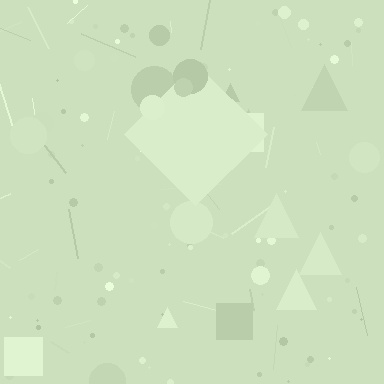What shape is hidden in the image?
A diamond is hidden in the image.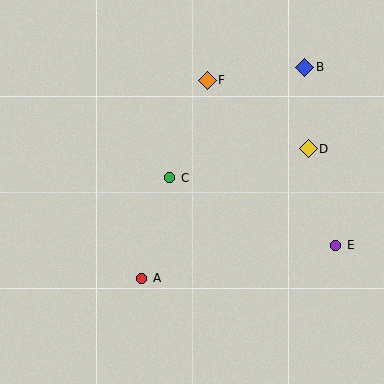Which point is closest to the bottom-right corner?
Point E is closest to the bottom-right corner.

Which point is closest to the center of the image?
Point C at (170, 178) is closest to the center.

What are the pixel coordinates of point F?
Point F is at (207, 80).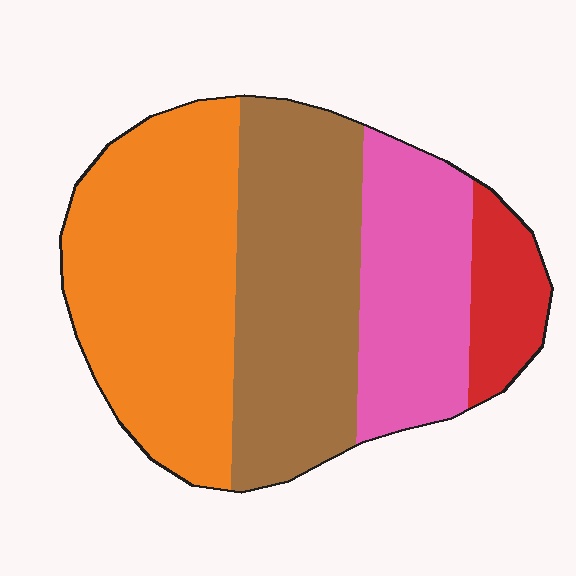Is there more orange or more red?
Orange.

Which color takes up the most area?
Orange, at roughly 35%.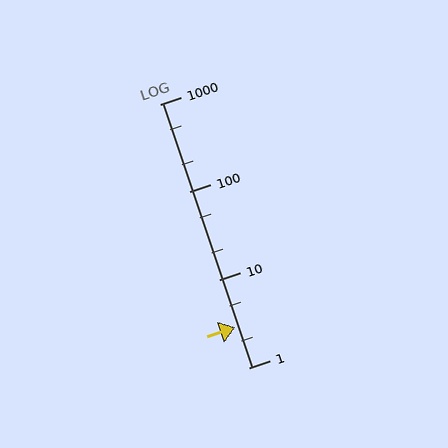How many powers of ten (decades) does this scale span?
The scale spans 3 decades, from 1 to 1000.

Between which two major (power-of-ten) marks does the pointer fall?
The pointer is between 1 and 10.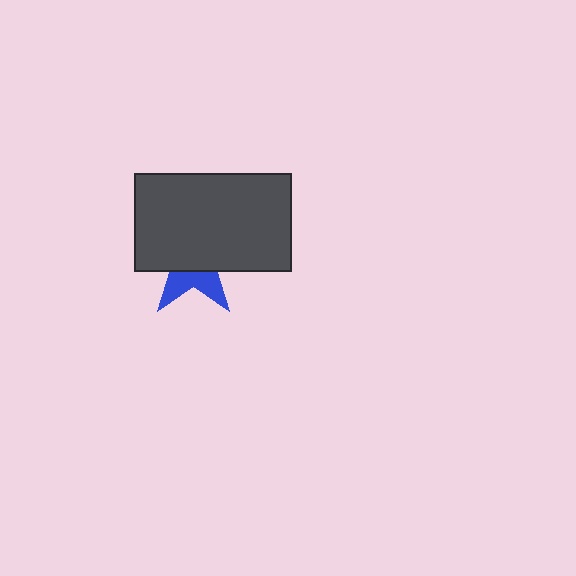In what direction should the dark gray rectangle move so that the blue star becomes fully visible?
The dark gray rectangle should move up. That is the shortest direction to clear the overlap and leave the blue star fully visible.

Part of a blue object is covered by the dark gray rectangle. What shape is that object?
It is a star.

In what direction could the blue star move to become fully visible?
The blue star could move down. That would shift it out from behind the dark gray rectangle entirely.